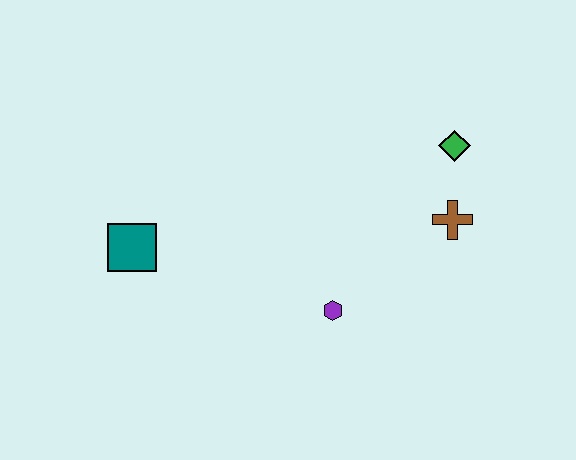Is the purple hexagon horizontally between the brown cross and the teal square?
Yes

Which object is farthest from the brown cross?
The teal square is farthest from the brown cross.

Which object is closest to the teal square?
The purple hexagon is closest to the teal square.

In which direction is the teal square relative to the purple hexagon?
The teal square is to the left of the purple hexagon.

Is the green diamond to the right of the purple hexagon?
Yes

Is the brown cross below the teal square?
No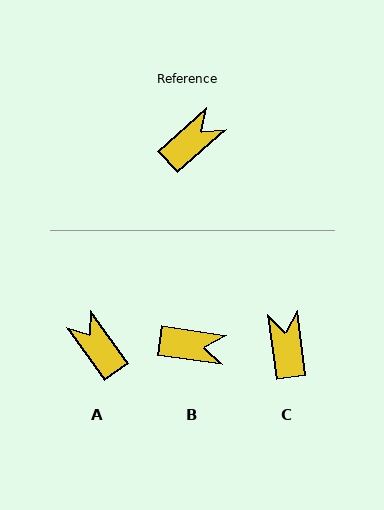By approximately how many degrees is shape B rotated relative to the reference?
Approximately 50 degrees clockwise.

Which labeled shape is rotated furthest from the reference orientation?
A, about 84 degrees away.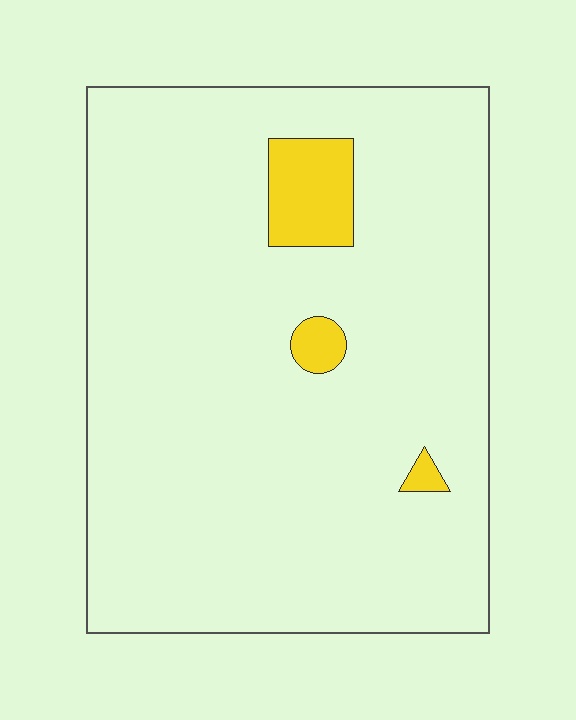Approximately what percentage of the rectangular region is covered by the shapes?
Approximately 5%.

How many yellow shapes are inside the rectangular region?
3.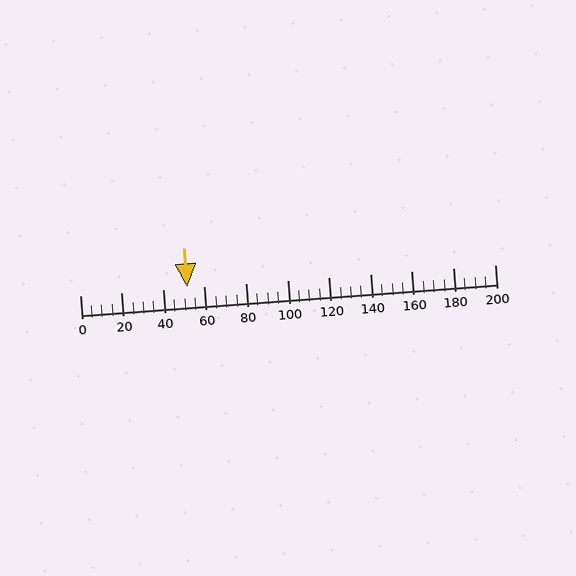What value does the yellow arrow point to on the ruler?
The yellow arrow points to approximately 52.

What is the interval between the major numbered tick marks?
The major tick marks are spaced 20 units apart.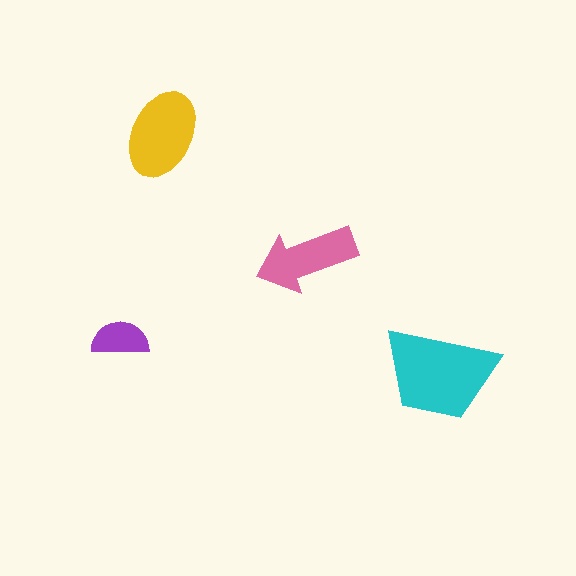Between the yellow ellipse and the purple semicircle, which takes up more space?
The yellow ellipse.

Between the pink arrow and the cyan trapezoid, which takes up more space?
The cyan trapezoid.